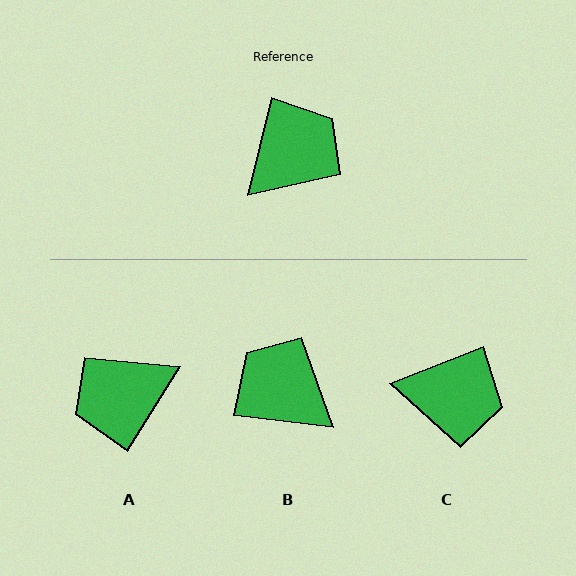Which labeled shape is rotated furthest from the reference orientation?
A, about 163 degrees away.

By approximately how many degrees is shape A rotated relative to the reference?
Approximately 163 degrees counter-clockwise.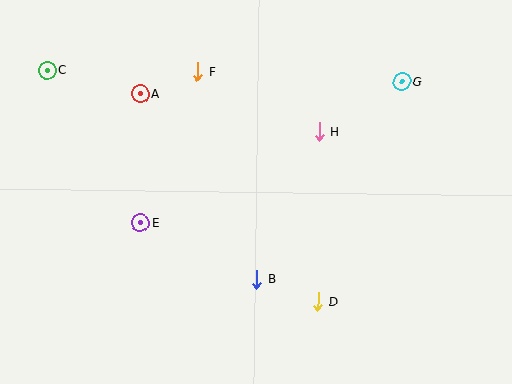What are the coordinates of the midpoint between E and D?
The midpoint between E and D is at (229, 262).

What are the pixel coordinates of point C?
Point C is at (47, 70).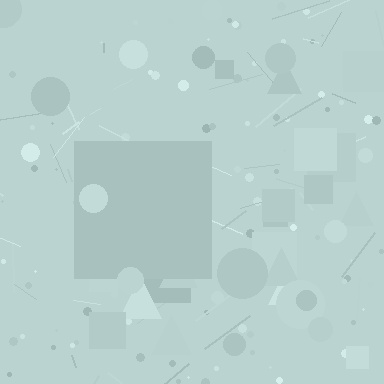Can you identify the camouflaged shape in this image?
The camouflaged shape is a square.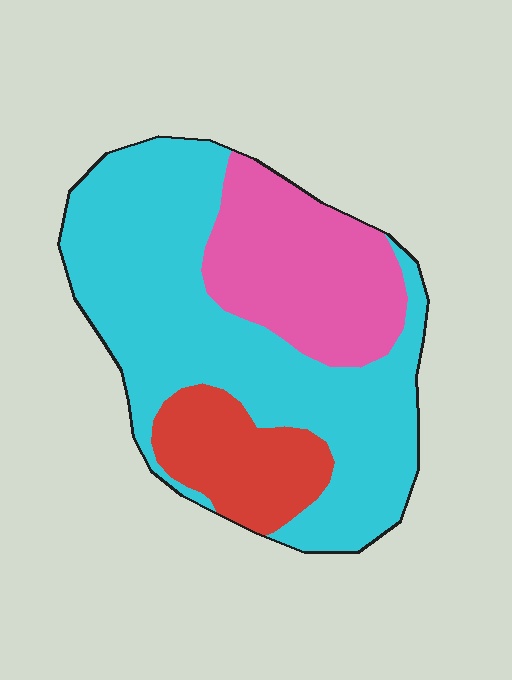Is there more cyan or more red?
Cyan.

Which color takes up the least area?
Red, at roughly 15%.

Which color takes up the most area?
Cyan, at roughly 60%.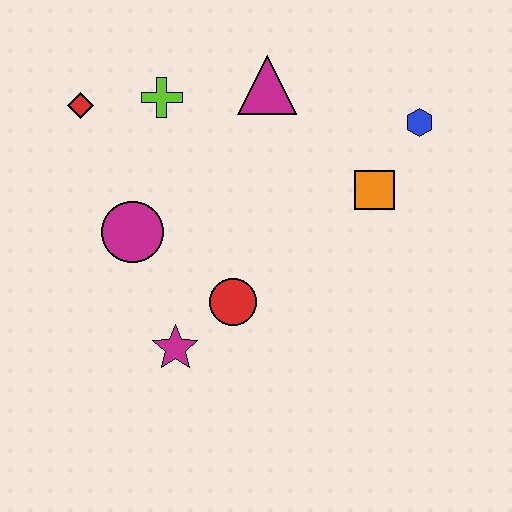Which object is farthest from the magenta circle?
The blue hexagon is farthest from the magenta circle.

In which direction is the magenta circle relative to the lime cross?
The magenta circle is below the lime cross.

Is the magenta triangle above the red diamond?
Yes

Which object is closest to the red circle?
The magenta star is closest to the red circle.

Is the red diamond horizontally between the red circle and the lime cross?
No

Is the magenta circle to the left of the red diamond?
No